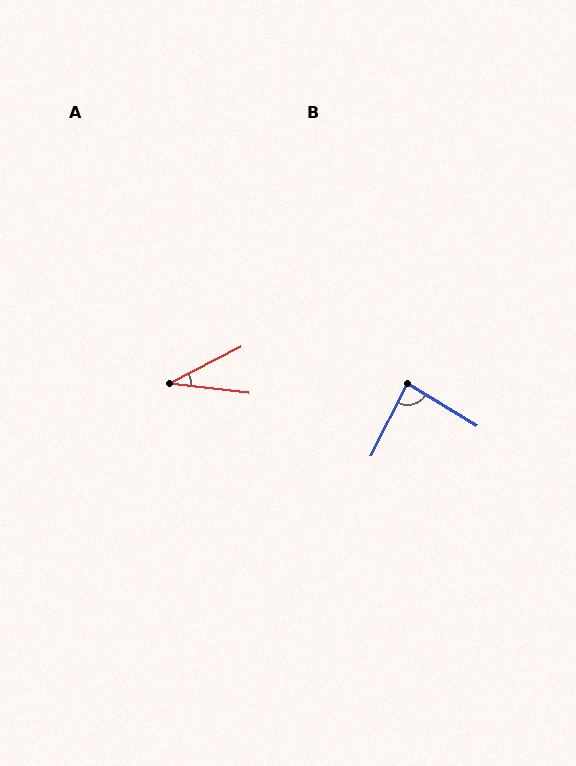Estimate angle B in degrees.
Approximately 85 degrees.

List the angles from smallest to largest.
A (34°), B (85°).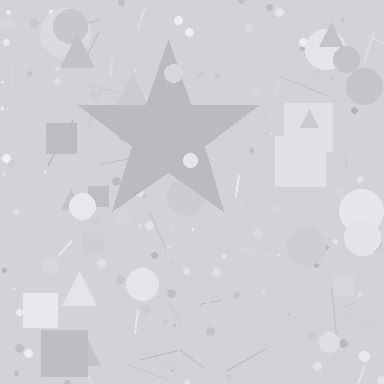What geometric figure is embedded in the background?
A star is embedded in the background.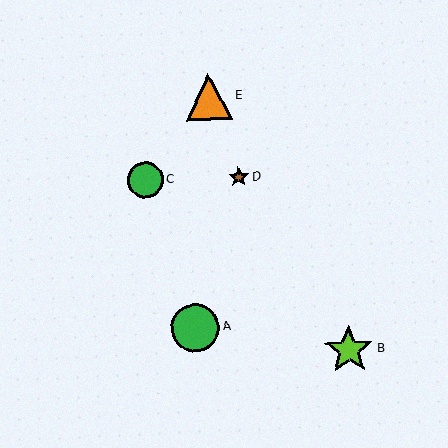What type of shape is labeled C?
Shape C is a green circle.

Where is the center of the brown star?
The center of the brown star is at (239, 177).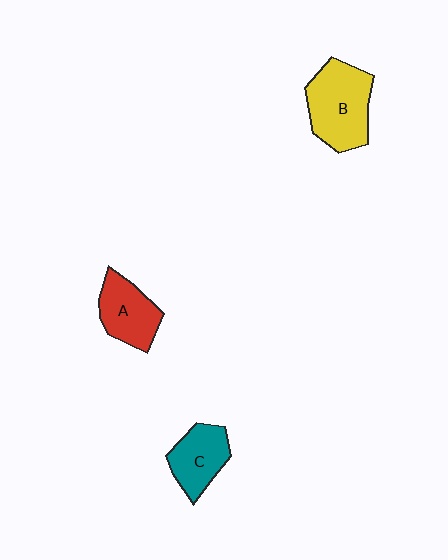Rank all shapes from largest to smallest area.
From largest to smallest: B (yellow), A (red), C (teal).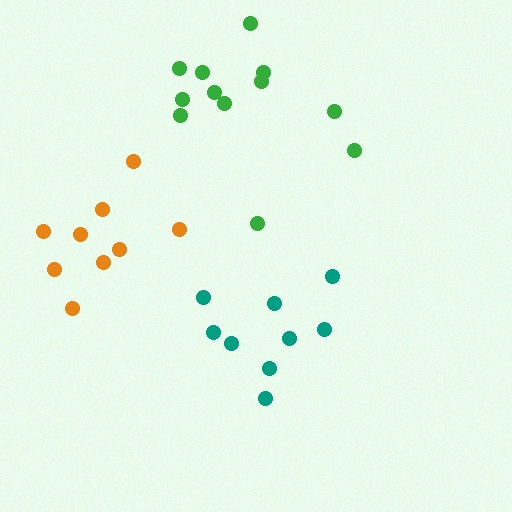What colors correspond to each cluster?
The clusters are colored: teal, green, orange.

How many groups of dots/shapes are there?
There are 3 groups.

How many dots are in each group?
Group 1: 9 dots, Group 2: 12 dots, Group 3: 9 dots (30 total).